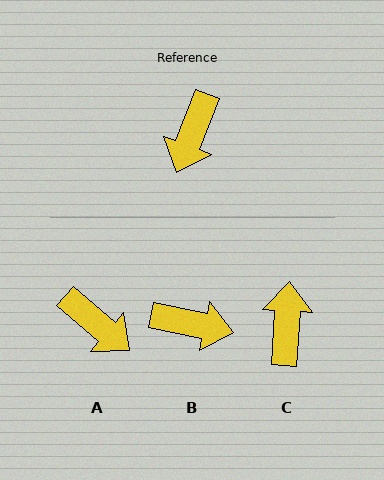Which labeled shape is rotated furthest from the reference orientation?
C, about 163 degrees away.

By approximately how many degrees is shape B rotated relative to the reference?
Approximately 99 degrees counter-clockwise.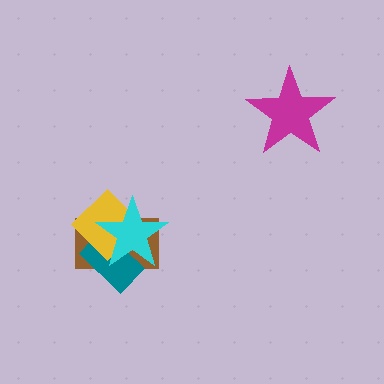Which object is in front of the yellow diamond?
The cyan star is in front of the yellow diamond.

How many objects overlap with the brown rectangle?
3 objects overlap with the brown rectangle.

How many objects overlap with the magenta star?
0 objects overlap with the magenta star.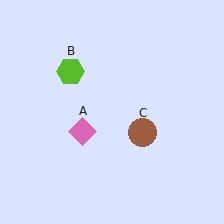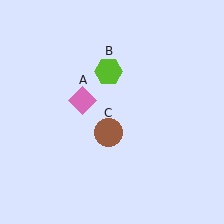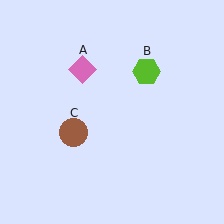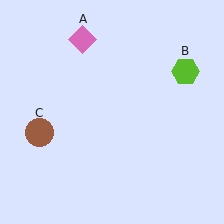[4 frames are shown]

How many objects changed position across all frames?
3 objects changed position: pink diamond (object A), lime hexagon (object B), brown circle (object C).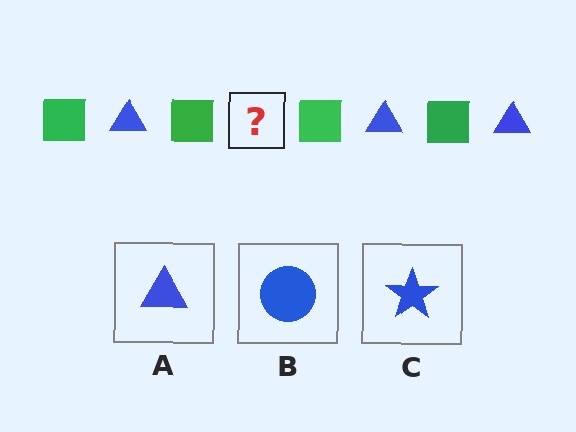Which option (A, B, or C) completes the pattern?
A.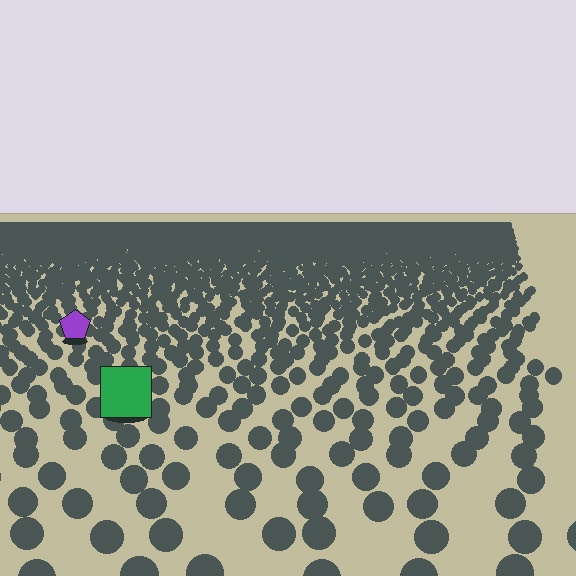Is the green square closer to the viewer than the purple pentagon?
Yes. The green square is closer — you can tell from the texture gradient: the ground texture is coarser near it.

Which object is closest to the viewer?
The green square is closest. The texture marks near it are larger and more spread out.